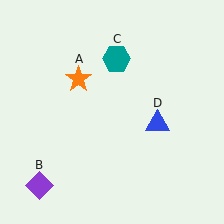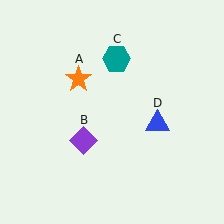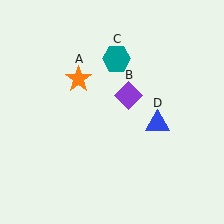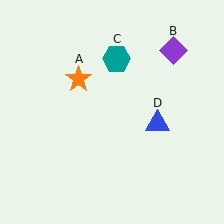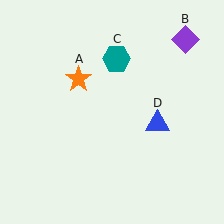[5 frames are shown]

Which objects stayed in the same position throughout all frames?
Orange star (object A) and teal hexagon (object C) and blue triangle (object D) remained stationary.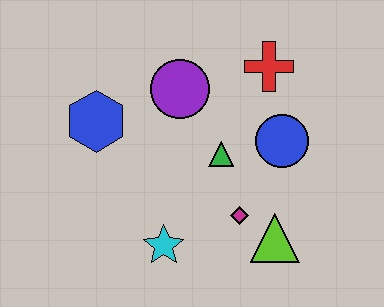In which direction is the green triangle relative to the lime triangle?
The green triangle is above the lime triangle.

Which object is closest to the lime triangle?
The magenta diamond is closest to the lime triangle.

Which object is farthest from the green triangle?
The blue hexagon is farthest from the green triangle.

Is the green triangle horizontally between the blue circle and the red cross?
No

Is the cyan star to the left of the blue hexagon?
No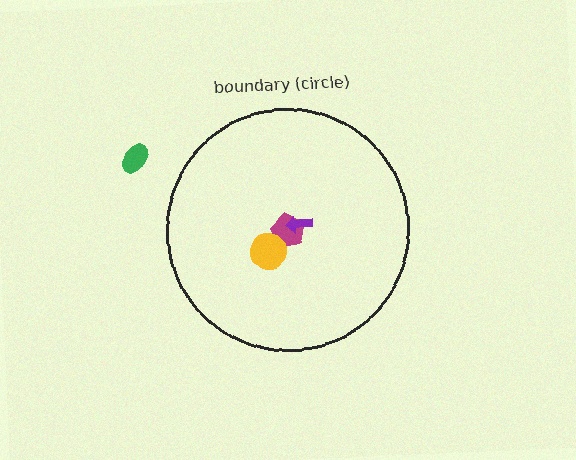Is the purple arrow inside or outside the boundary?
Inside.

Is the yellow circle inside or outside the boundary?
Inside.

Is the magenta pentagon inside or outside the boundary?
Inside.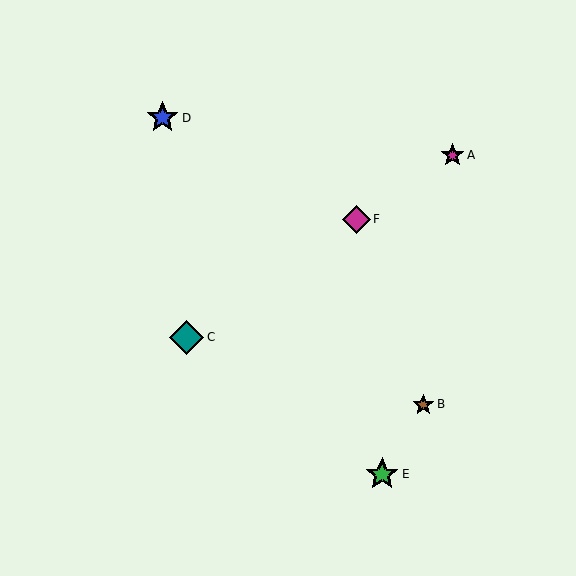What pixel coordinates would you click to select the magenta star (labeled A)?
Click at (452, 156) to select the magenta star A.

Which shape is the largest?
The teal diamond (labeled C) is the largest.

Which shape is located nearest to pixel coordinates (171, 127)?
The blue star (labeled D) at (163, 118) is nearest to that location.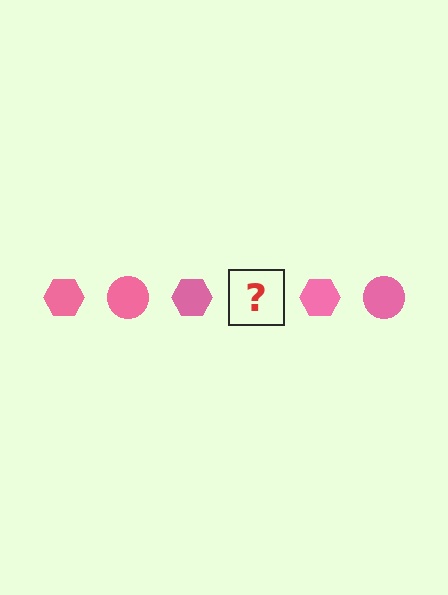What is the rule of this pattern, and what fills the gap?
The rule is that the pattern cycles through hexagon, circle shapes in pink. The gap should be filled with a pink circle.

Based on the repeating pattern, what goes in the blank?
The blank should be a pink circle.